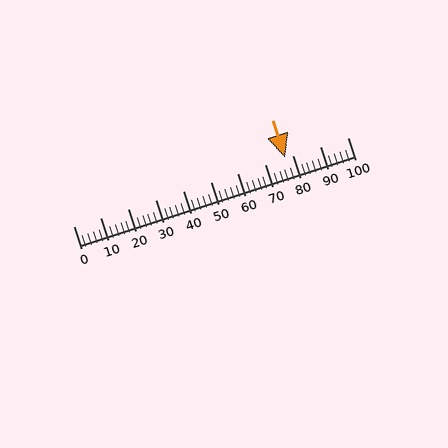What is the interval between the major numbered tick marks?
The major tick marks are spaced 10 units apart.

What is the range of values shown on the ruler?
The ruler shows values from 0 to 100.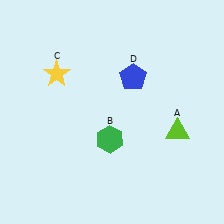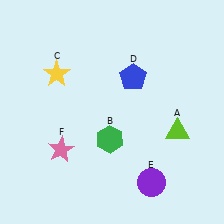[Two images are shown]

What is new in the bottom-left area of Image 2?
A pink star (F) was added in the bottom-left area of Image 2.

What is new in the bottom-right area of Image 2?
A purple circle (E) was added in the bottom-right area of Image 2.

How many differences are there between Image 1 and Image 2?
There are 2 differences between the two images.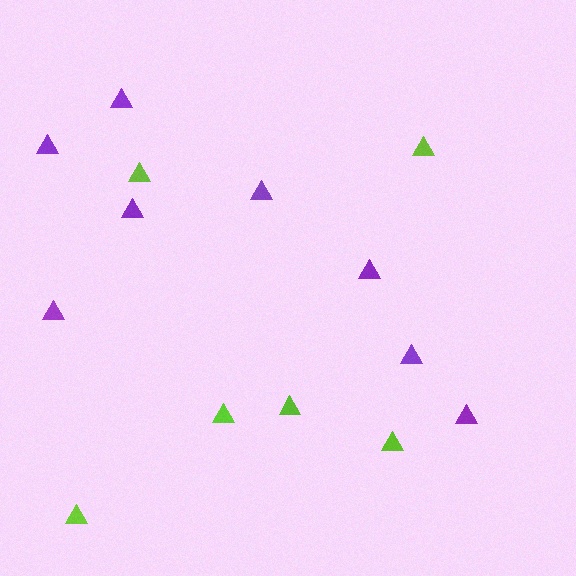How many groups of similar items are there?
There are 2 groups: one group of lime triangles (6) and one group of purple triangles (8).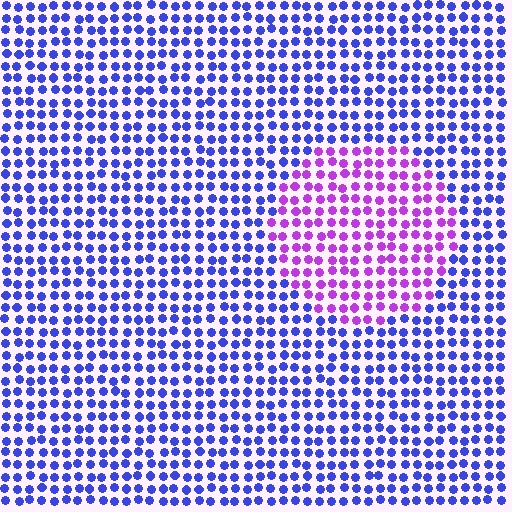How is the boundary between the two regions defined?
The boundary is defined purely by a slight shift in hue (about 53 degrees). Spacing, size, and orientation are identical on both sides.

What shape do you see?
I see a circle.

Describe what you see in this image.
The image is filled with small blue elements in a uniform arrangement. A circle-shaped region is visible where the elements are tinted to a slightly different hue, forming a subtle color boundary.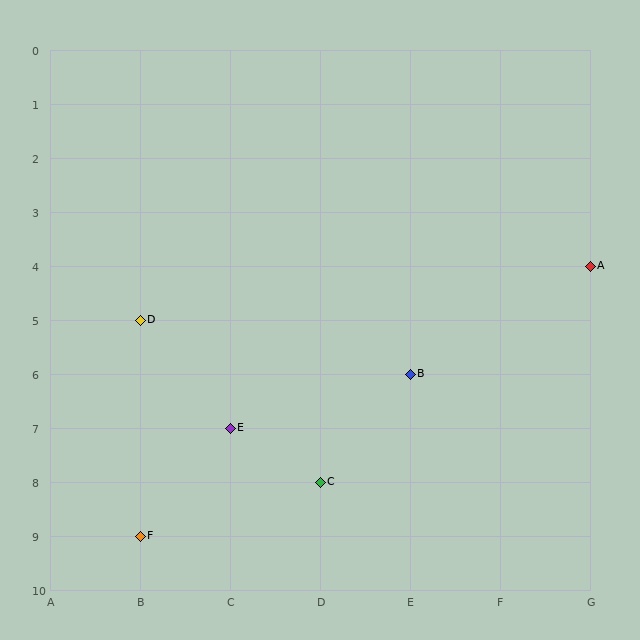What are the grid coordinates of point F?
Point F is at grid coordinates (B, 9).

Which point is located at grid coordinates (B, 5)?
Point D is at (B, 5).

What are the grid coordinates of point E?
Point E is at grid coordinates (C, 7).